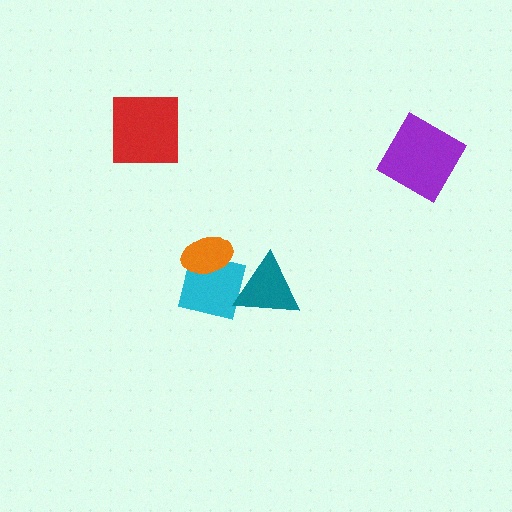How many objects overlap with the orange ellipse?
1 object overlaps with the orange ellipse.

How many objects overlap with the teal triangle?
1 object overlaps with the teal triangle.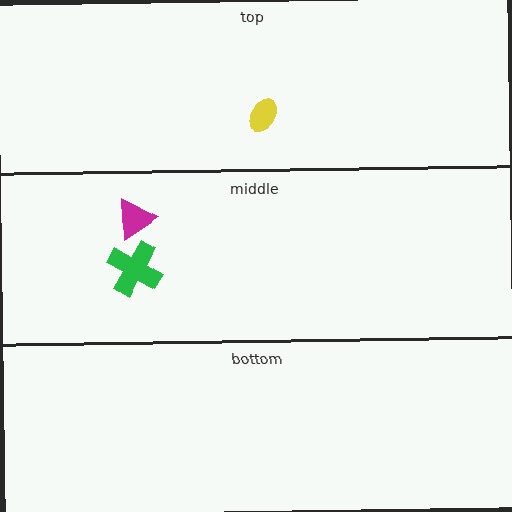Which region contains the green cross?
The middle region.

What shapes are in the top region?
The yellow ellipse.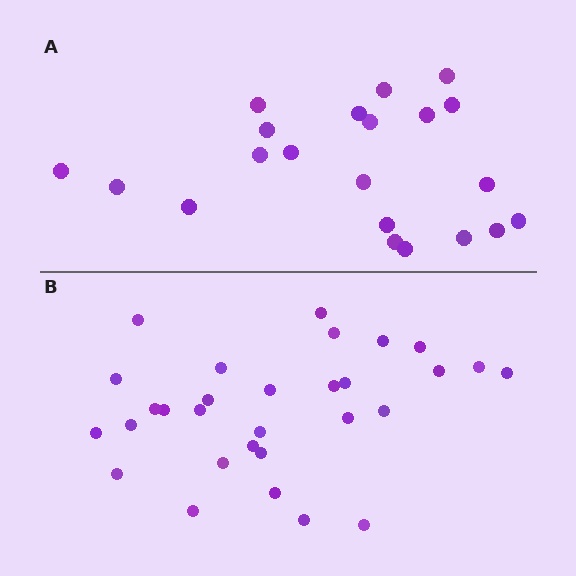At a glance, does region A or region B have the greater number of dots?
Region B (the bottom region) has more dots.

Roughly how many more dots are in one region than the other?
Region B has roughly 8 or so more dots than region A.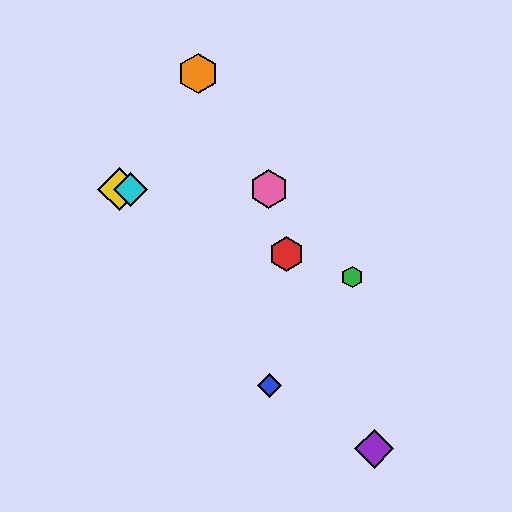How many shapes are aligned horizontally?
3 shapes (the yellow diamond, the cyan diamond, the pink hexagon) are aligned horizontally.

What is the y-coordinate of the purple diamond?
The purple diamond is at y≈449.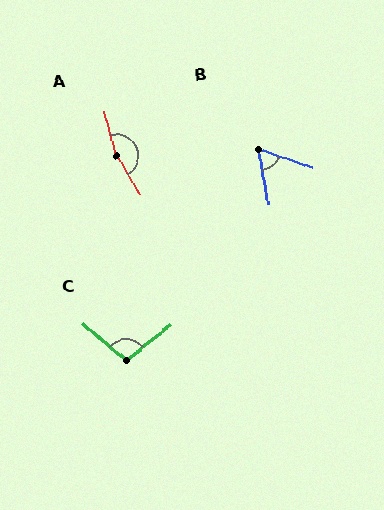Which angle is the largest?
A, at approximately 164 degrees.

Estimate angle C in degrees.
Approximately 101 degrees.